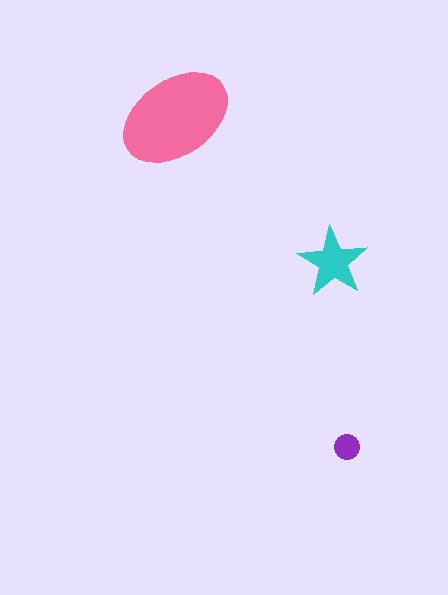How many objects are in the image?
There are 3 objects in the image.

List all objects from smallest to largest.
The purple circle, the cyan star, the pink ellipse.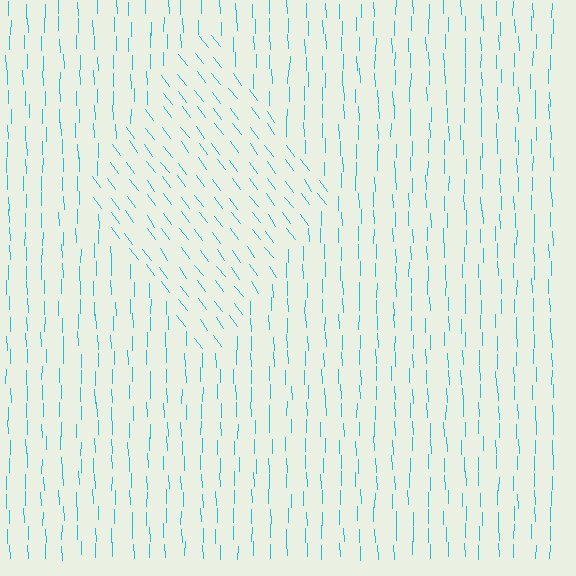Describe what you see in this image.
The image is filled with small cyan line segments. A diamond region in the image has lines oriented differently from the surrounding lines, creating a visible texture boundary.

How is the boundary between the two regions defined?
The boundary is defined purely by a change in line orientation (approximately 35 degrees difference). All lines are the same color and thickness.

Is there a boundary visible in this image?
Yes, there is a texture boundary formed by a change in line orientation.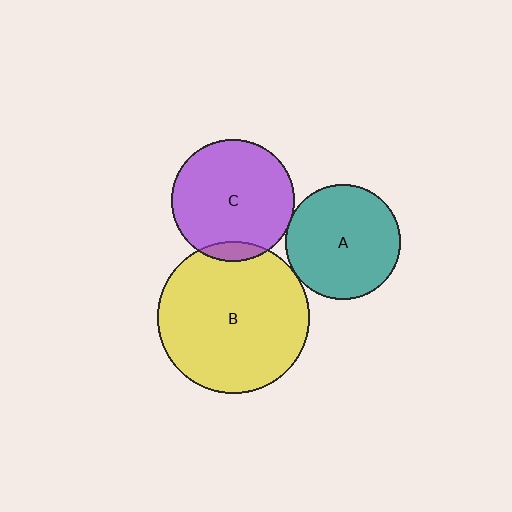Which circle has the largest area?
Circle B (yellow).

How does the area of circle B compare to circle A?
Approximately 1.8 times.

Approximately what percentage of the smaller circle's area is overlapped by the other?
Approximately 10%.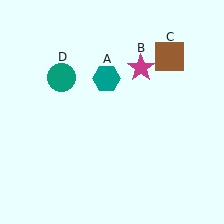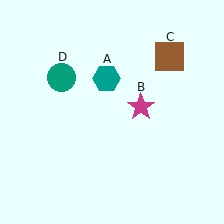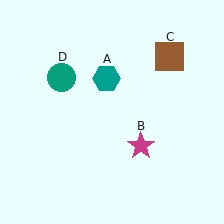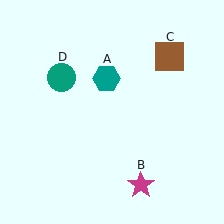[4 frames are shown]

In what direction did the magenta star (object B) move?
The magenta star (object B) moved down.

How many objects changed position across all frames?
1 object changed position: magenta star (object B).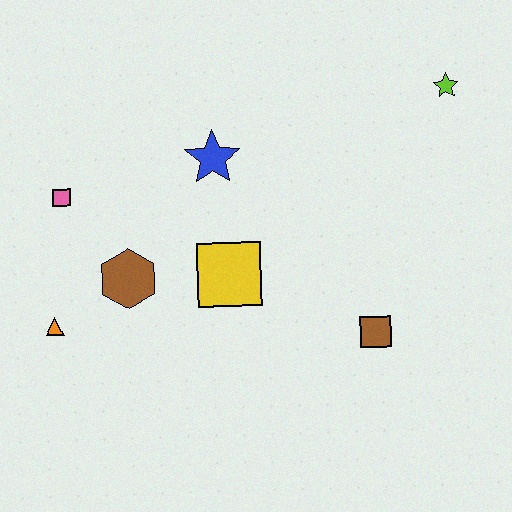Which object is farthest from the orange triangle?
The lime star is farthest from the orange triangle.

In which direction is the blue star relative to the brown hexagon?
The blue star is above the brown hexagon.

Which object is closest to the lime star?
The blue star is closest to the lime star.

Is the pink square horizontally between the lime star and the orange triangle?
Yes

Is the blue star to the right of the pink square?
Yes